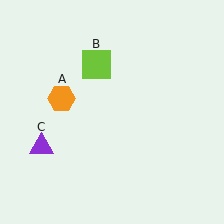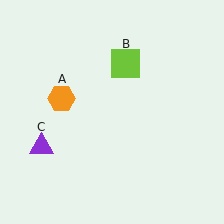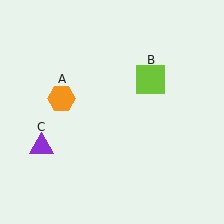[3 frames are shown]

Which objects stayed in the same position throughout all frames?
Orange hexagon (object A) and purple triangle (object C) remained stationary.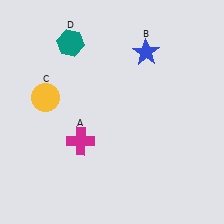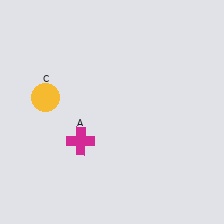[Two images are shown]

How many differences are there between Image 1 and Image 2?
There are 2 differences between the two images.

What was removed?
The teal hexagon (D), the blue star (B) were removed in Image 2.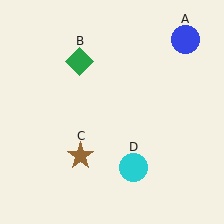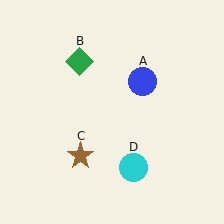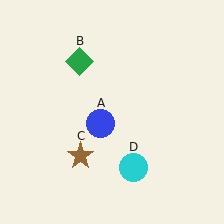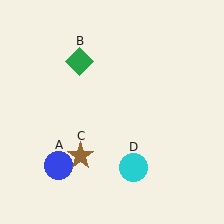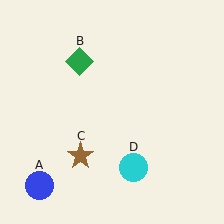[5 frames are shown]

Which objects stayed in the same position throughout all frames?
Green diamond (object B) and brown star (object C) and cyan circle (object D) remained stationary.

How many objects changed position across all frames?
1 object changed position: blue circle (object A).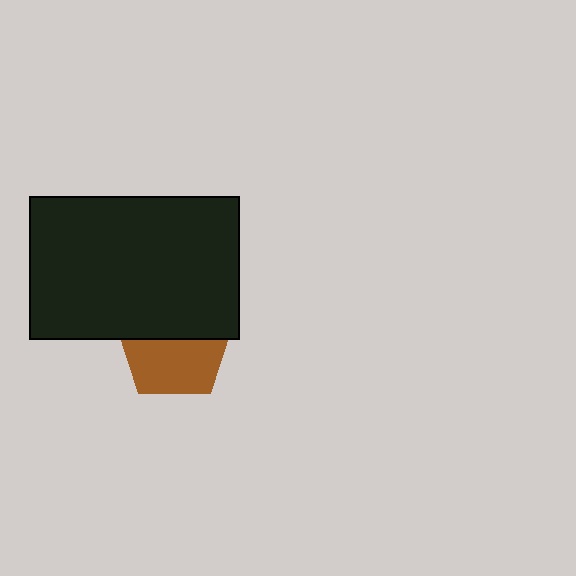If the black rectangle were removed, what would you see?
You would see the complete brown pentagon.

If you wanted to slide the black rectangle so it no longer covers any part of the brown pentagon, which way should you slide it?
Slide it up — that is the most direct way to separate the two shapes.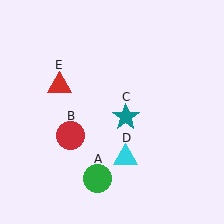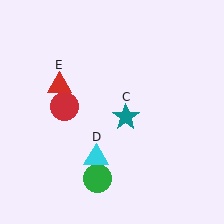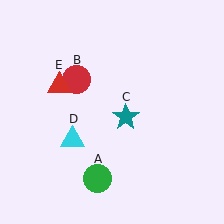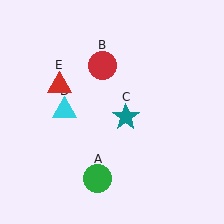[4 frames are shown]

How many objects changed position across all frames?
2 objects changed position: red circle (object B), cyan triangle (object D).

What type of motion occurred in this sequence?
The red circle (object B), cyan triangle (object D) rotated clockwise around the center of the scene.